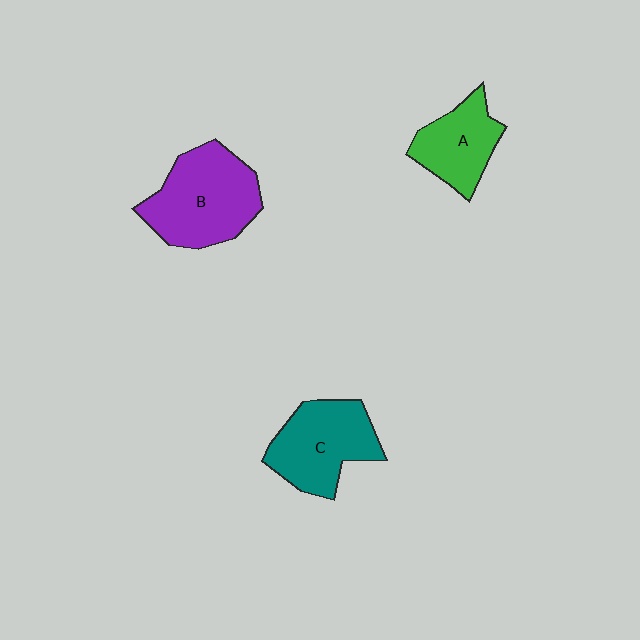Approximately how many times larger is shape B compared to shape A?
Approximately 1.5 times.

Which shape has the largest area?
Shape B (purple).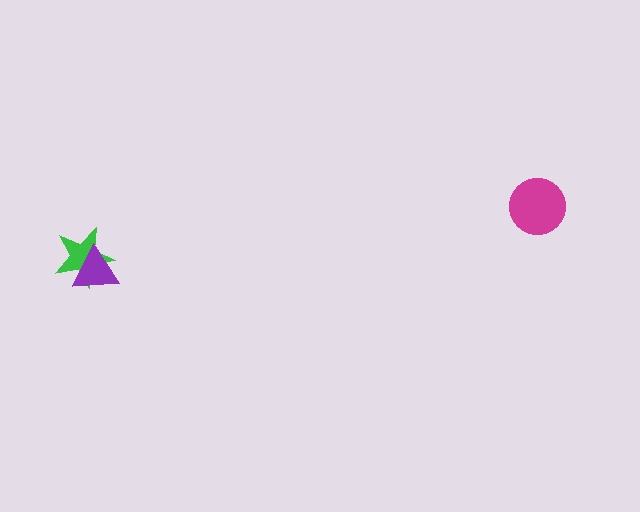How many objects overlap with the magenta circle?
0 objects overlap with the magenta circle.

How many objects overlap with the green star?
1 object overlaps with the green star.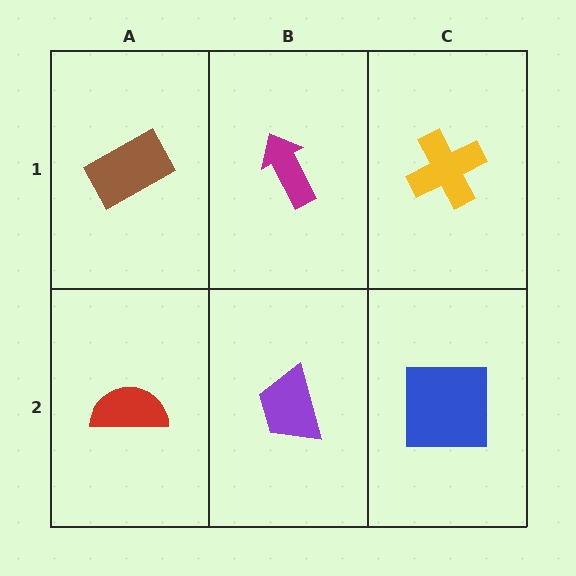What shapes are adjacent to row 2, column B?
A magenta arrow (row 1, column B), a red semicircle (row 2, column A), a blue square (row 2, column C).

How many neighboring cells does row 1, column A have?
2.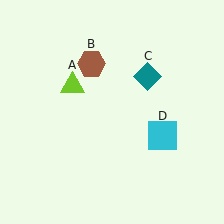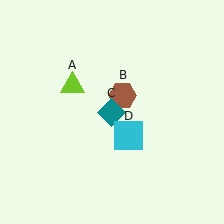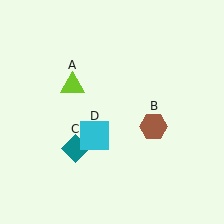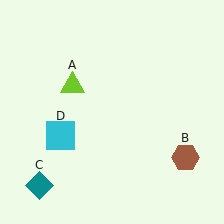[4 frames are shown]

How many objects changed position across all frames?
3 objects changed position: brown hexagon (object B), teal diamond (object C), cyan square (object D).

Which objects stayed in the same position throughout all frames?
Lime triangle (object A) remained stationary.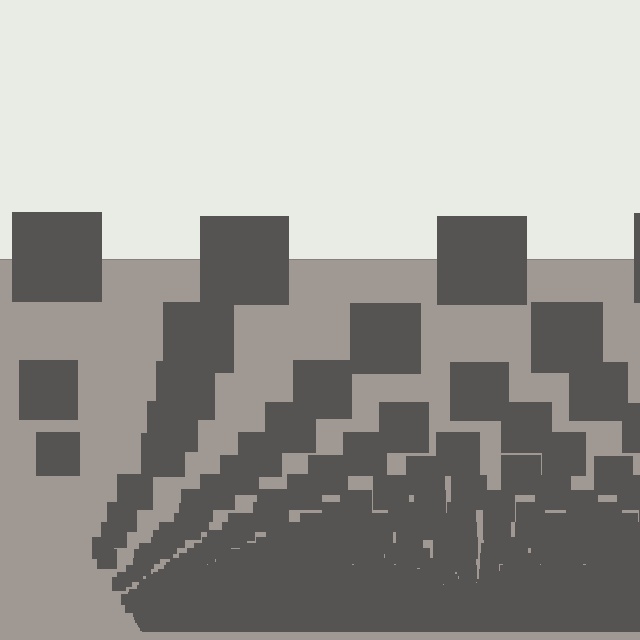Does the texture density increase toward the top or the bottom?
Density increases toward the bottom.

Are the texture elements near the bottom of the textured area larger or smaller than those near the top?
Smaller. The gradient is inverted — elements near the bottom are smaller and denser.